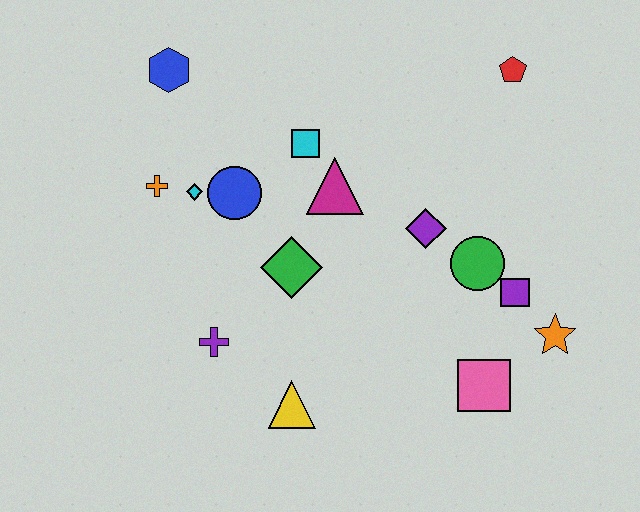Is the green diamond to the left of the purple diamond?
Yes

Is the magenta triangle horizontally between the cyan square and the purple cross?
No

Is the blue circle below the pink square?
No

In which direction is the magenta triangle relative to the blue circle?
The magenta triangle is to the right of the blue circle.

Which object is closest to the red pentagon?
The purple diamond is closest to the red pentagon.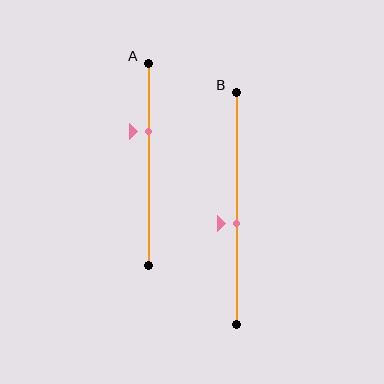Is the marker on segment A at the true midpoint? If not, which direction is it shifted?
No, the marker on segment A is shifted upward by about 16% of the segment length.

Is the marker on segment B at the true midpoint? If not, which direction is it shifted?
No, the marker on segment B is shifted downward by about 7% of the segment length.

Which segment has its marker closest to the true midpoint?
Segment B has its marker closest to the true midpoint.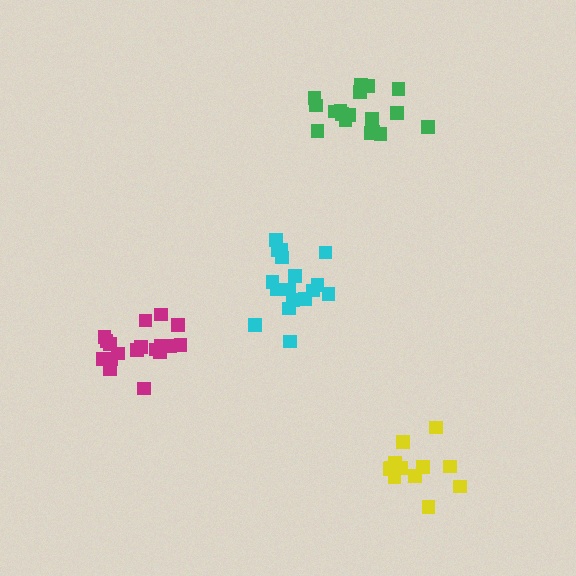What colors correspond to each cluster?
The clusters are colored: yellow, cyan, green, magenta.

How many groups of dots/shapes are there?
There are 4 groups.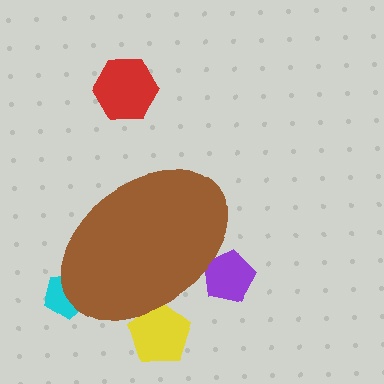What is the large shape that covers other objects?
A brown ellipse.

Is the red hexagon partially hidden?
No, the red hexagon is fully visible.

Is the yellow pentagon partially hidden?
Yes, the yellow pentagon is partially hidden behind the brown ellipse.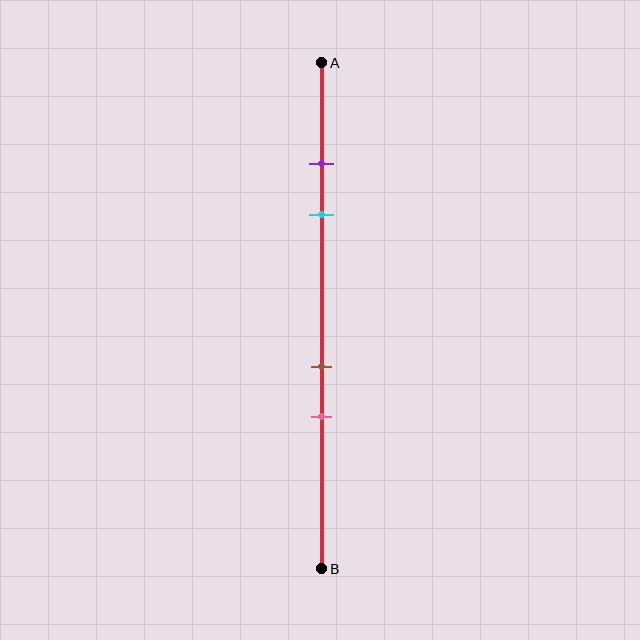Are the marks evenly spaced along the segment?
No, the marks are not evenly spaced.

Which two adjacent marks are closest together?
The purple and cyan marks are the closest adjacent pair.